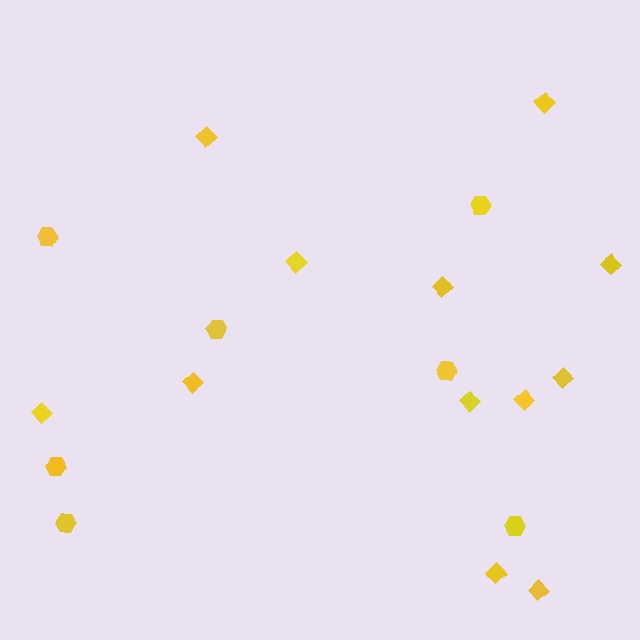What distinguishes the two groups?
There are 2 groups: one group of hexagons (7) and one group of diamonds (12).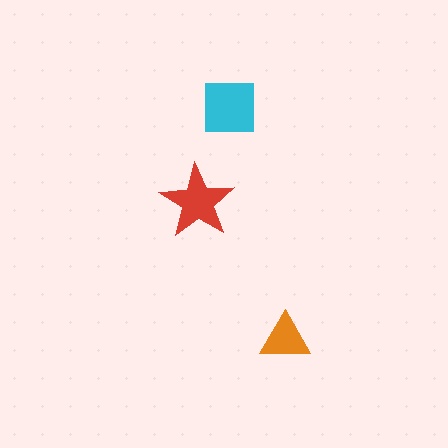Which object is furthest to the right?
The orange triangle is rightmost.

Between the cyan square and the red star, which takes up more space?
The cyan square.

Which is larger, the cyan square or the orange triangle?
The cyan square.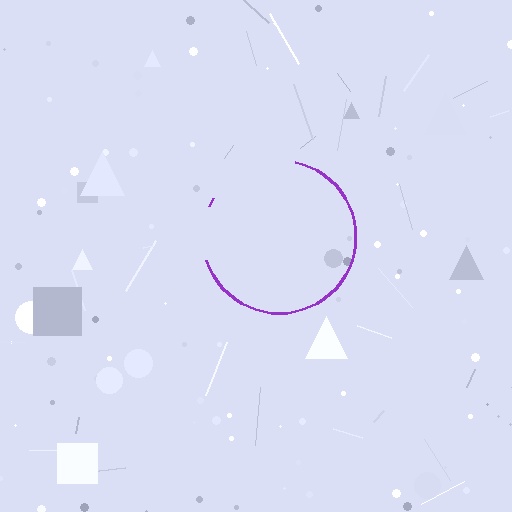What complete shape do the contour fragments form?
The contour fragments form a circle.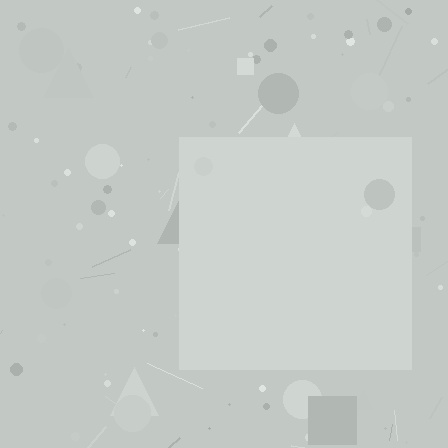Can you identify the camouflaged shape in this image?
The camouflaged shape is a square.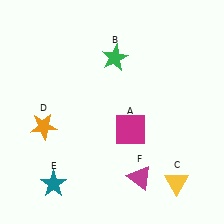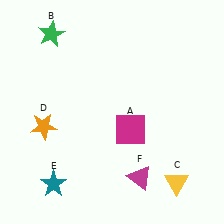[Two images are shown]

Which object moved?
The green star (B) moved left.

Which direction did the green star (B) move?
The green star (B) moved left.